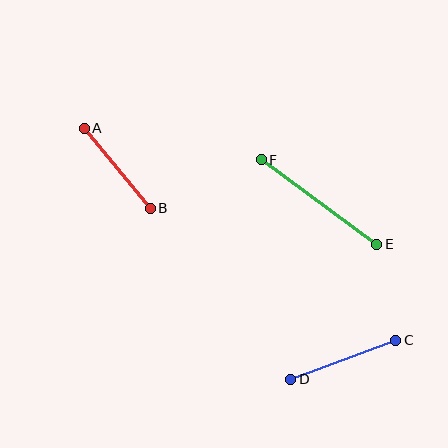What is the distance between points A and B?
The distance is approximately 104 pixels.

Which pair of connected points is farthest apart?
Points E and F are farthest apart.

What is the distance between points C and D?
The distance is approximately 112 pixels.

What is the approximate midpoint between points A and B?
The midpoint is at approximately (117, 168) pixels.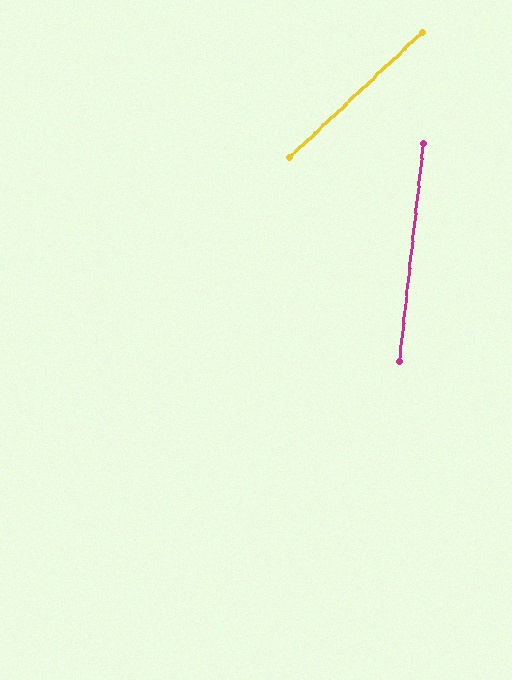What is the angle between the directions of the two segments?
Approximately 41 degrees.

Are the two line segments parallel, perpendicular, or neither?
Neither parallel nor perpendicular — they differ by about 41°.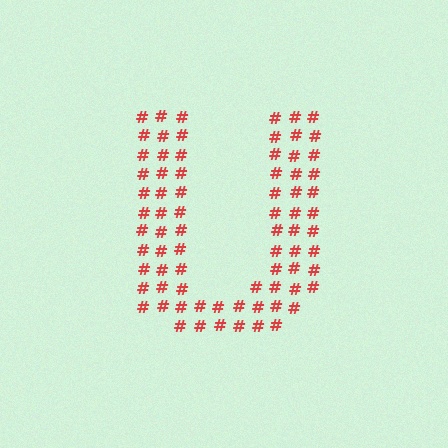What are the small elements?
The small elements are hash symbols.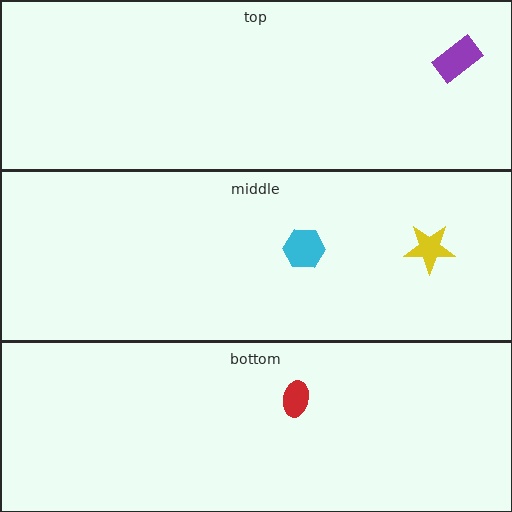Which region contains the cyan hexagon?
The middle region.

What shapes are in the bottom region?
The red ellipse.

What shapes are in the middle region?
The yellow star, the cyan hexagon.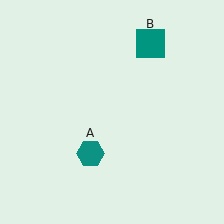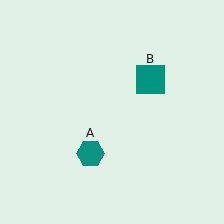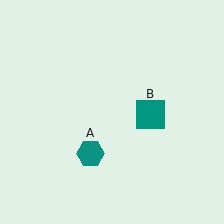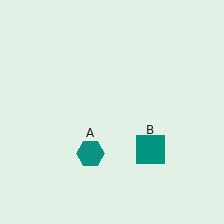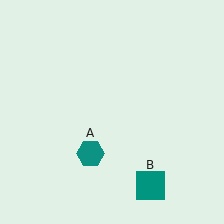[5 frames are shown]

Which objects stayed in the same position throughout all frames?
Teal hexagon (object A) remained stationary.